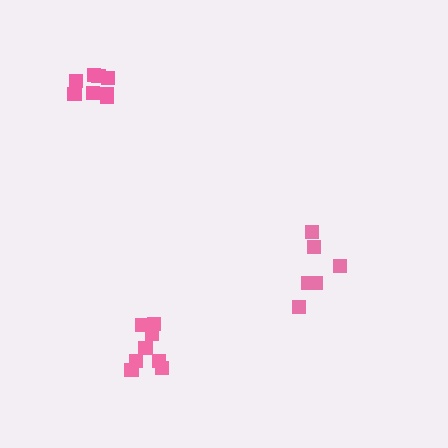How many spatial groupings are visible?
There are 3 spatial groupings.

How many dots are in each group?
Group 1: 8 dots, Group 2: 8 dots, Group 3: 6 dots (22 total).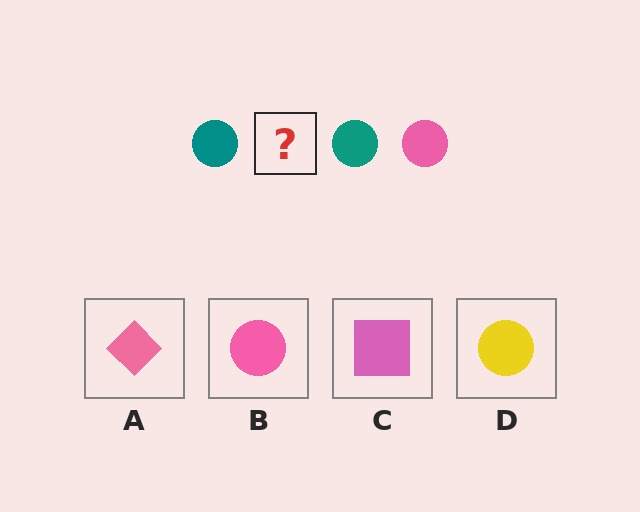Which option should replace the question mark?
Option B.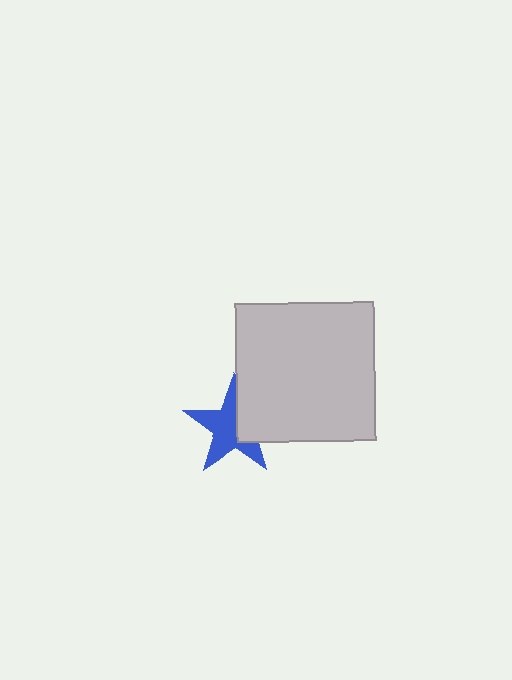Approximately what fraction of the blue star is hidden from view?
Roughly 34% of the blue star is hidden behind the light gray square.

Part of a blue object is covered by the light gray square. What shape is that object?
It is a star.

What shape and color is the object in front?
The object in front is a light gray square.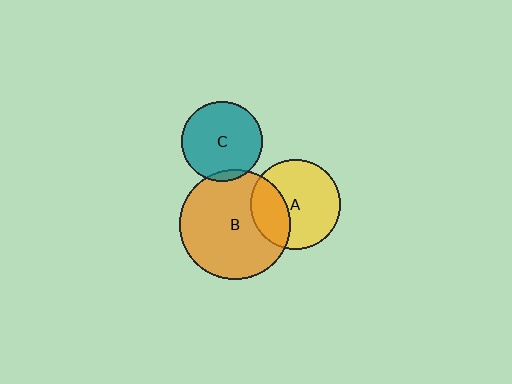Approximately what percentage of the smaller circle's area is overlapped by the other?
Approximately 5%.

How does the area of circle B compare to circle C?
Approximately 1.9 times.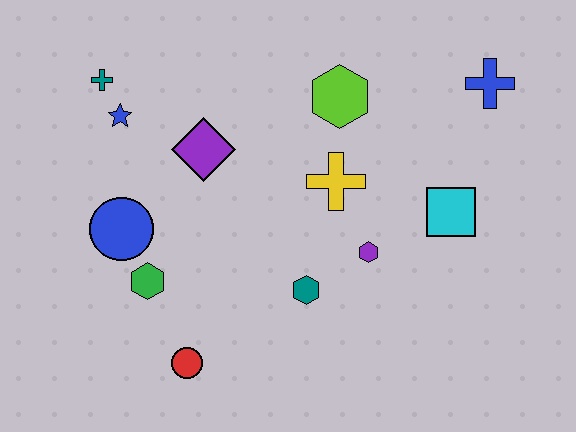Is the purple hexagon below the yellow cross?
Yes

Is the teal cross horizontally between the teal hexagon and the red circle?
No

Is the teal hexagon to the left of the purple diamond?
No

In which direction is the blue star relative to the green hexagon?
The blue star is above the green hexagon.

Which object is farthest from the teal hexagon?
The teal cross is farthest from the teal hexagon.